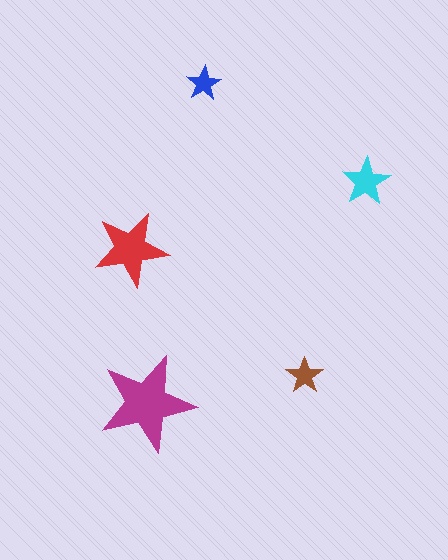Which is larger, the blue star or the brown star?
The brown one.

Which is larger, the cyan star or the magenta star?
The magenta one.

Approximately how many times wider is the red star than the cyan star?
About 1.5 times wider.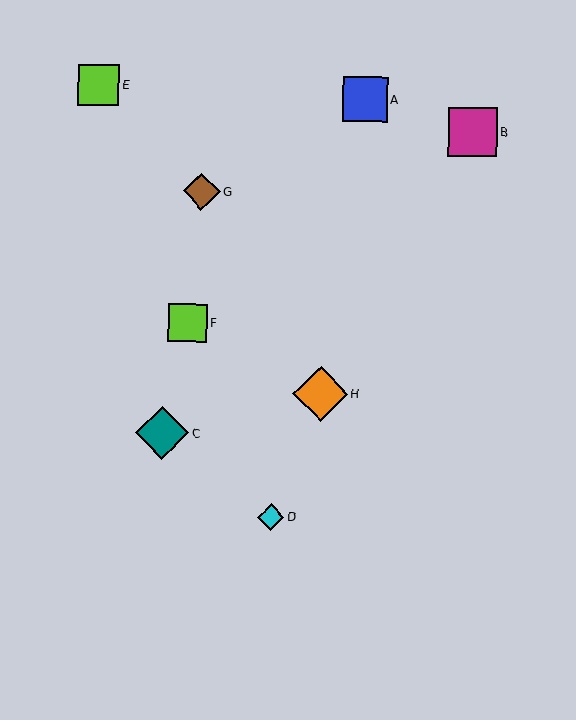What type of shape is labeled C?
Shape C is a teal diamond.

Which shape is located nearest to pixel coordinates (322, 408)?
The orange diamond (labeled H) at (321, 394) is nearest to that location.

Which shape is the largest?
The orange diamond (labeled H) is the largest.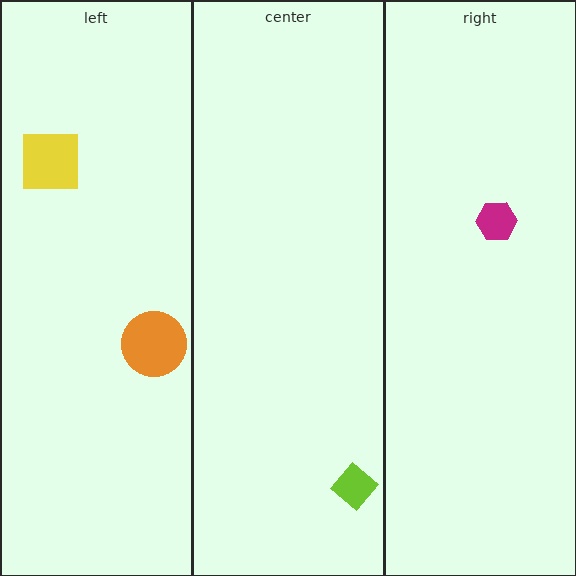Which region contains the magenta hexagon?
The right region.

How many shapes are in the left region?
2.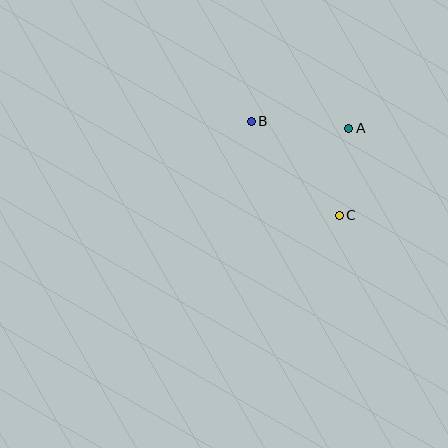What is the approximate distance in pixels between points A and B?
The distance between A and B is approximately 98 pixels.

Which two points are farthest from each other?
Points B and C are farthest from each other.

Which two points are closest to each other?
Points A and C are closest to each other.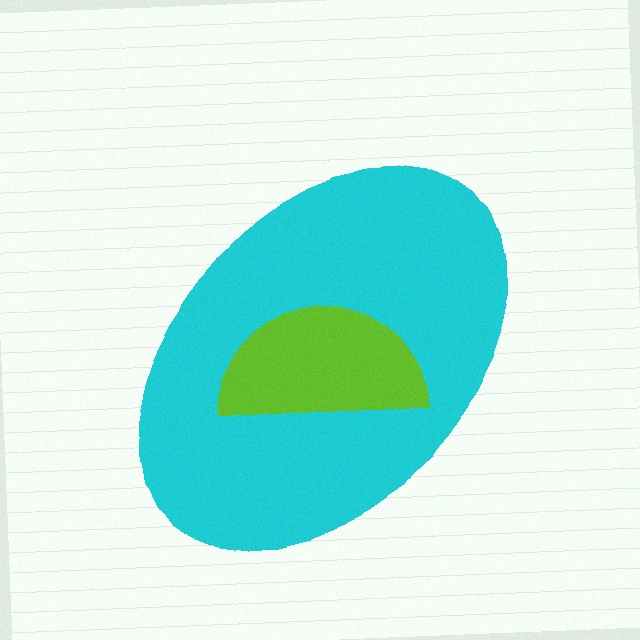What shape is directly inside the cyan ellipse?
The lime semicircle.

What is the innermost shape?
The lime semicircle.